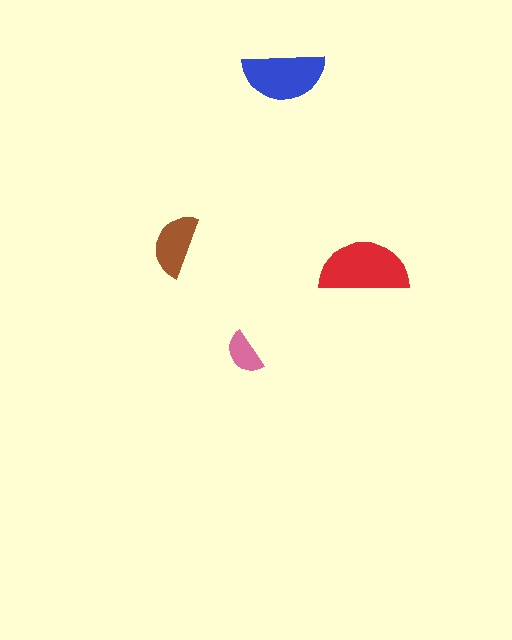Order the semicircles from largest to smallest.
the red one, the blue one, the brown one, the pink one.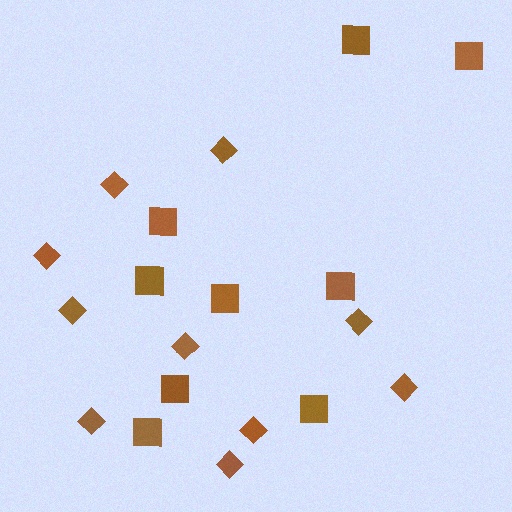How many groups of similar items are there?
There are 2 groups: one group of squares (9) and one group of diamonds (10).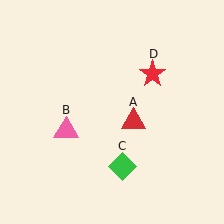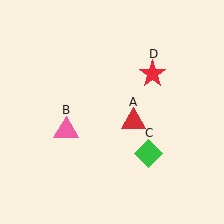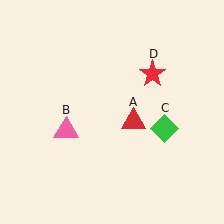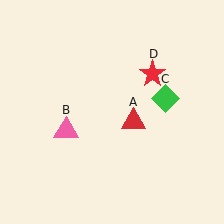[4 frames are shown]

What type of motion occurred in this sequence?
The green diamond (object C) rotated counterclockwise around the center of the scene.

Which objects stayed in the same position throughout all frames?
Red triangle (object A) and pink triangle (object B) and red star (object D) remained stationary.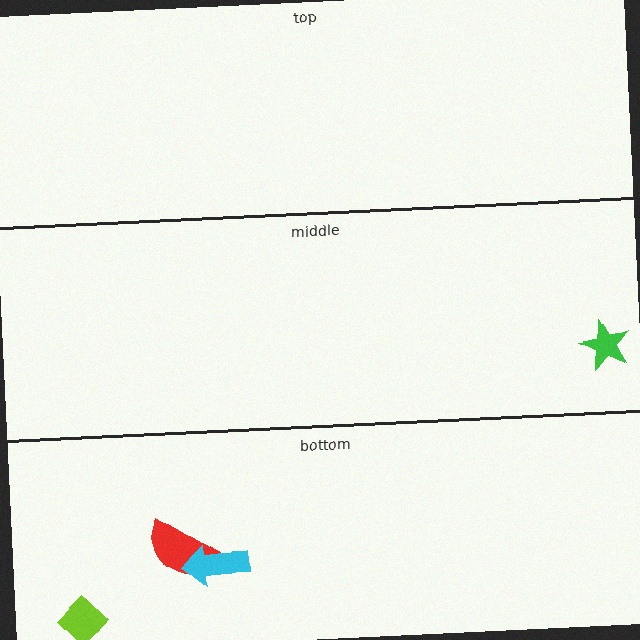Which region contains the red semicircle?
The bottom region.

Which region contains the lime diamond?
The bottom region.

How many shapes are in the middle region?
1.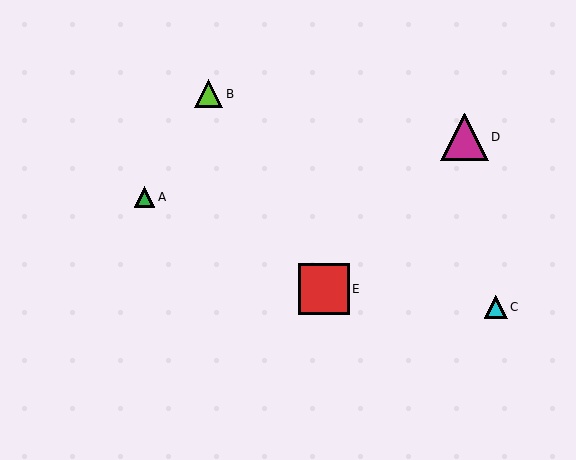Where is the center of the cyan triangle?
The center of the cyan triangle is at (496, 307).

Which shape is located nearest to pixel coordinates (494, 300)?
The cyan triangle (labeled C) at (496, 307) is nearest to that location.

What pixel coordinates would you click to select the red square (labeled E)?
Click at (324, 289) to select the red square E.